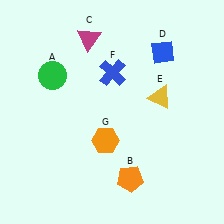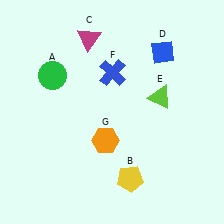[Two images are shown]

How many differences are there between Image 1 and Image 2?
There are 2 differences between the two images.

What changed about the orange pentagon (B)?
In Image 1, B is orange. In Image 2, it changed to yellow.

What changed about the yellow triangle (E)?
In Image 1, E is yellow. In Image 2, it changed to lime.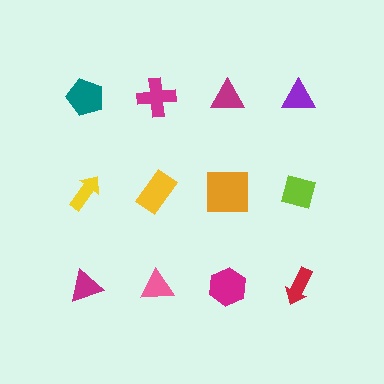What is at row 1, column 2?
A magenta cross.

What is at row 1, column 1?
A teal pentagon.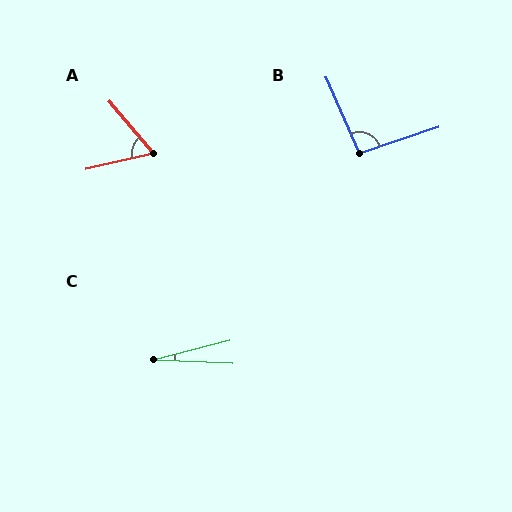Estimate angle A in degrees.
Approximately 62 degrees.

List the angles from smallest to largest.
C (17°), A (62°), B (96°).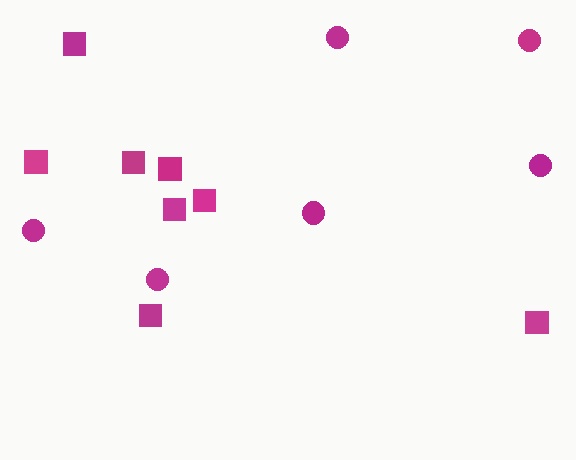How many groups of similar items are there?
There are 2 groups: one group of circles (6) and one group of squares (8).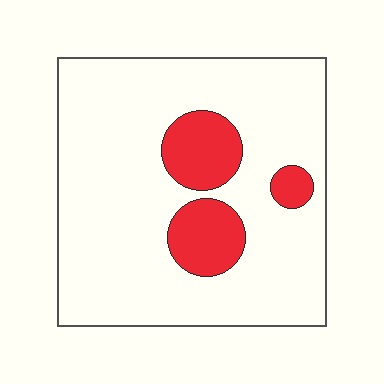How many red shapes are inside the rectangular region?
3.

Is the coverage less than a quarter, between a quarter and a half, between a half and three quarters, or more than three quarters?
Less than a quarter.